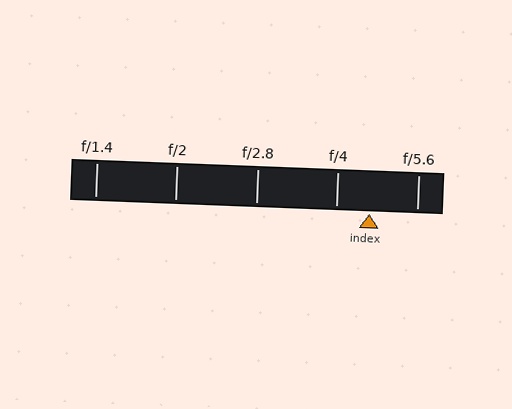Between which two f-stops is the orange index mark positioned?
The index mark is between f/4 and f/5.6.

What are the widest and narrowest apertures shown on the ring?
The widest aperture shown is f/1.4 and the narrowest is f/5.6.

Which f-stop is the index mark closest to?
The index mark is closest to f/4.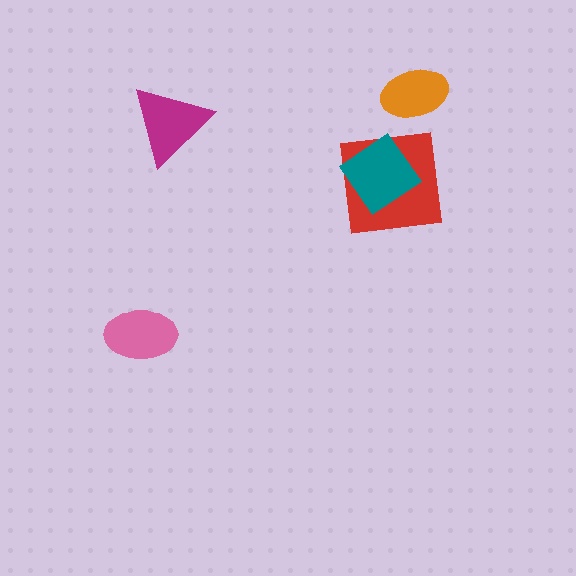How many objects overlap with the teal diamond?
1 object overlaps with the teal diamond.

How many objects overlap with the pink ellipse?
0 objects overlap with the pink ellipse.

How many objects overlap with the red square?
1 object overlaps with the red square.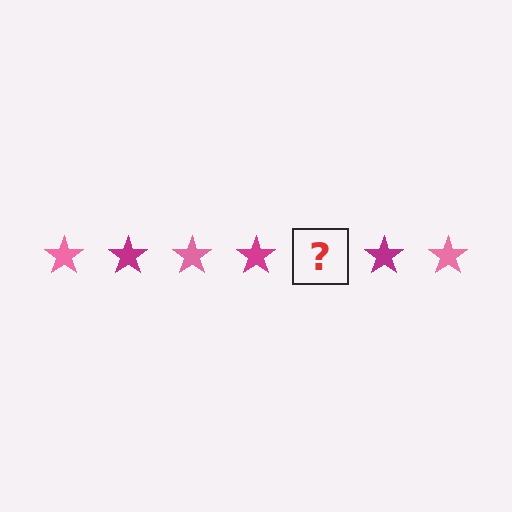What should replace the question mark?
The question mark should be replaced with a pink star.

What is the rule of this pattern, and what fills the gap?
The rule is that the pattern cycles through pink, magenta stars. The gap should be filled with a pink star.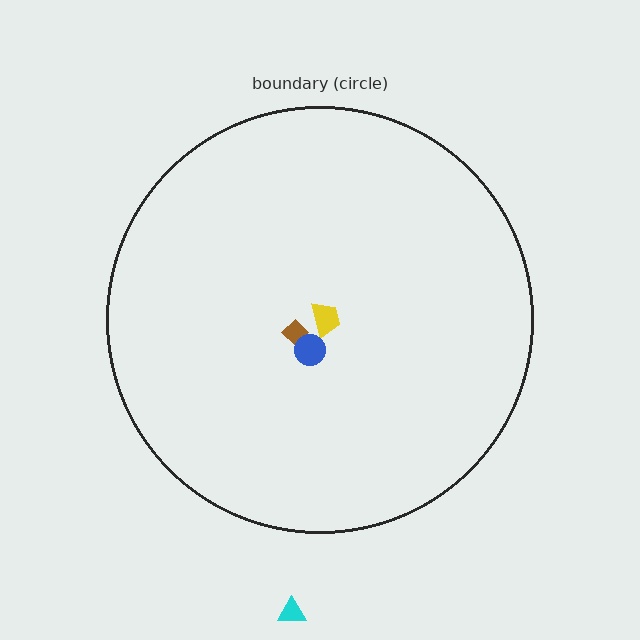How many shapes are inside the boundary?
3 inside, 1 outside.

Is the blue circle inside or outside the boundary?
Inside.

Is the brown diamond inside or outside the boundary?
Inside.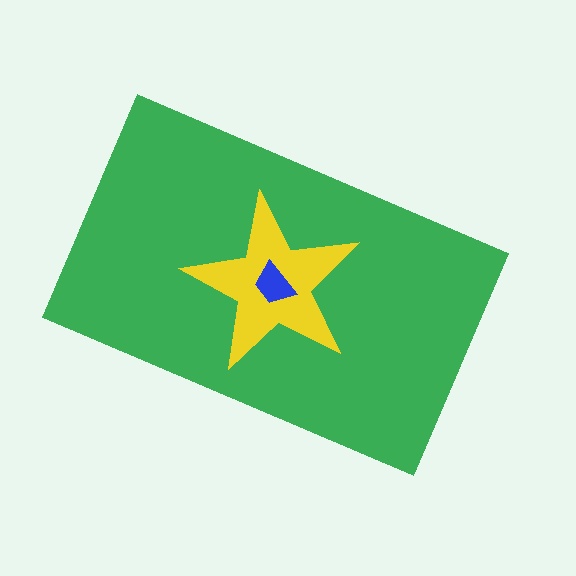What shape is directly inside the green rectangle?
The yellow star.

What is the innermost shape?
The blue trapezoid.